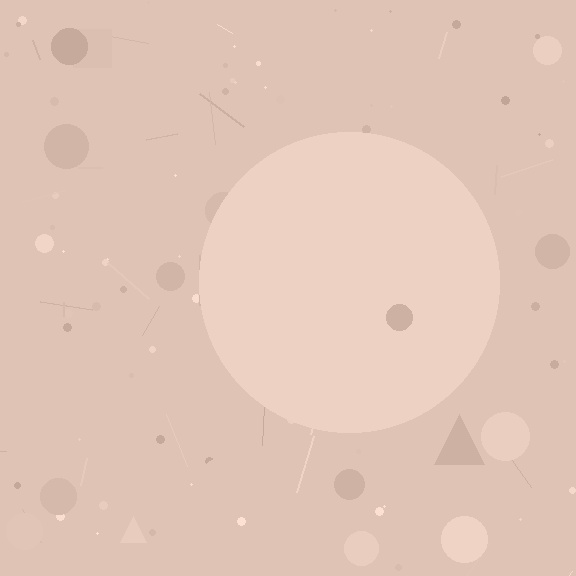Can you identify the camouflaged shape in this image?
The camouflaged shape is a circle.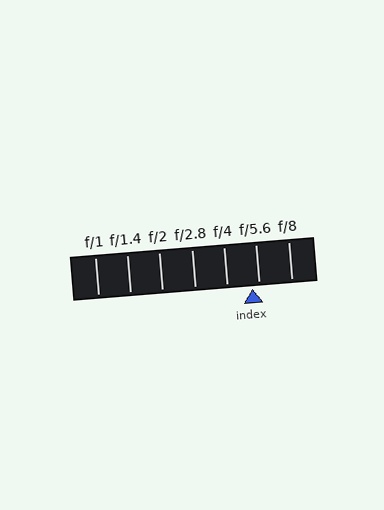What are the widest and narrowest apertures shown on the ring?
The widest aperture shown is f/1 and the narrowest is f/8.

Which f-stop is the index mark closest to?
The index mark is closest to f/5.6.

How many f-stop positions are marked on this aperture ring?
There are 7 f-stop positions marked.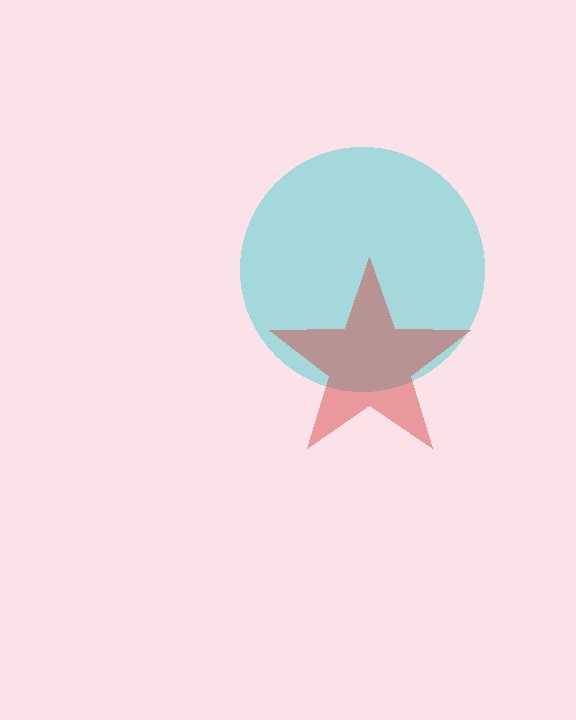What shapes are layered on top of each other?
The layered shapes are: a cyan circle, a red star.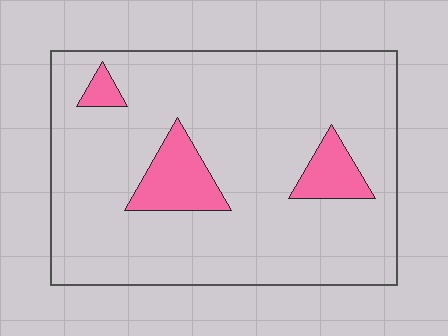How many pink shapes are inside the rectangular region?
3.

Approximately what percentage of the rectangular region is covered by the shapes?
Approximately 10%.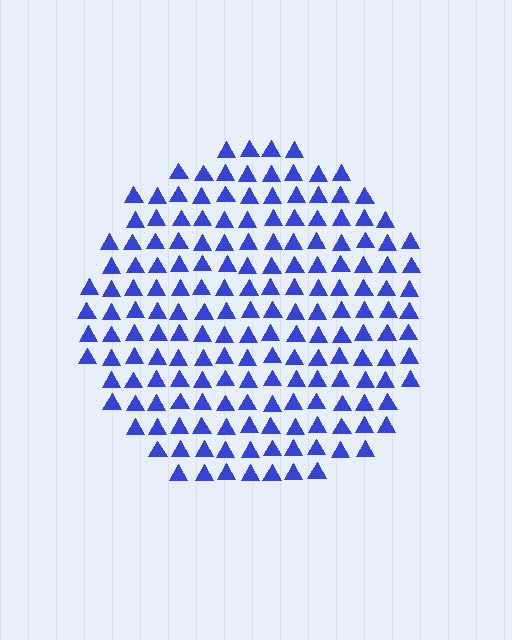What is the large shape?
The large shape is a circle.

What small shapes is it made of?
It is made of small triangles.